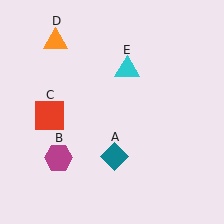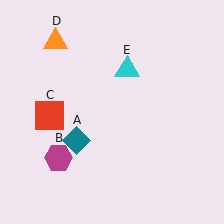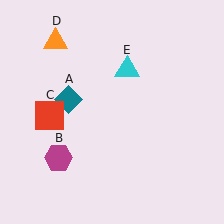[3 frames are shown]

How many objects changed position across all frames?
1 object changed position: teal diamond (object A).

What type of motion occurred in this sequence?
The teal diamond (object A) rotated clockwise around the center of the scene.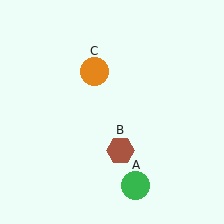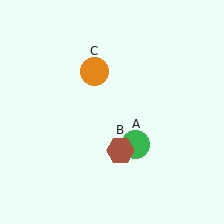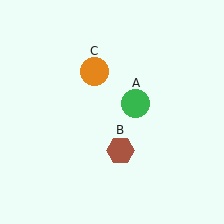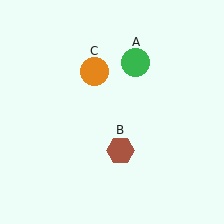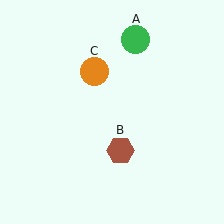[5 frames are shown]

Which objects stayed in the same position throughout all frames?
Brown hexagon (object B) and orange circle (object C) remained stationary.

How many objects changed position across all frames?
1 object changed position: green circle (object A).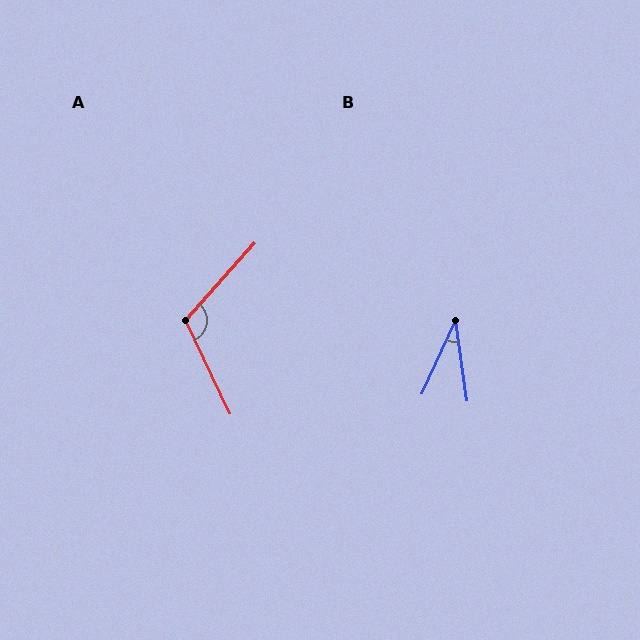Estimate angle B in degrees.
Approximately 32 degrees.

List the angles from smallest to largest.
B (32°), A (112°).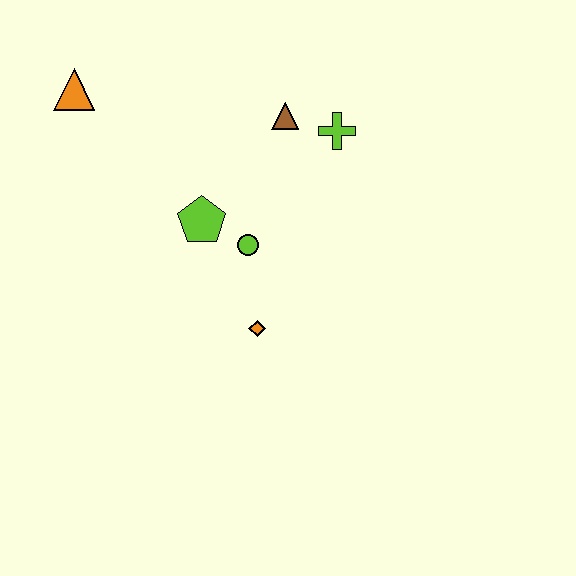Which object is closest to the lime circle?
The lime pentagon is closest to the lime circle.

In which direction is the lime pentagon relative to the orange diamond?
The lime pentagon is above the orange diamond.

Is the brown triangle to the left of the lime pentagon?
No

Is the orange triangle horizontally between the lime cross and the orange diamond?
No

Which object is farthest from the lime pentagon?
The orange triangle is farthest from the lime pentagon.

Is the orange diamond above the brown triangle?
No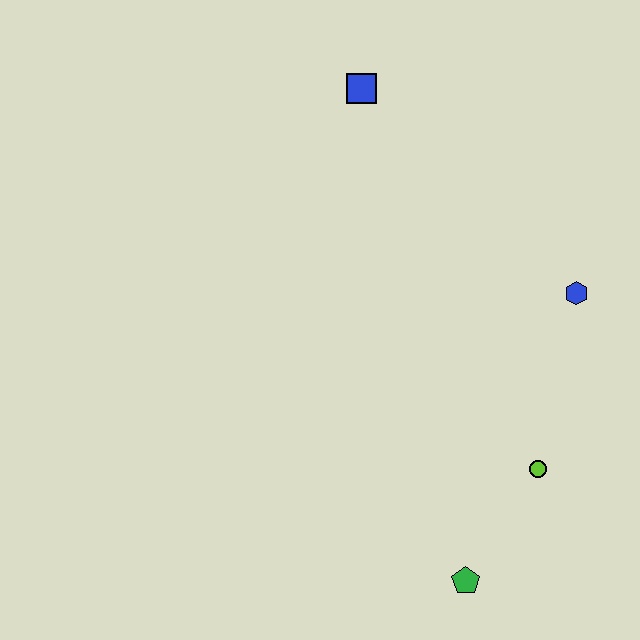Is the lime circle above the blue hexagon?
No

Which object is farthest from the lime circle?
The blue square is farthest from the lime circle.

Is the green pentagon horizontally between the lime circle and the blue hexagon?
No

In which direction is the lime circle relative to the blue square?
The lime circle is below the blue square.